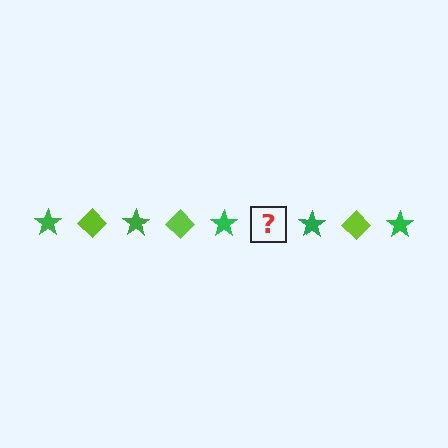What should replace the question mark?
The question mark should be replaced with a lime diamond.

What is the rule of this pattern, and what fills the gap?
The rule is that the pattern alternates between green star and lime diamond. The gap should be filled with a lime diamond.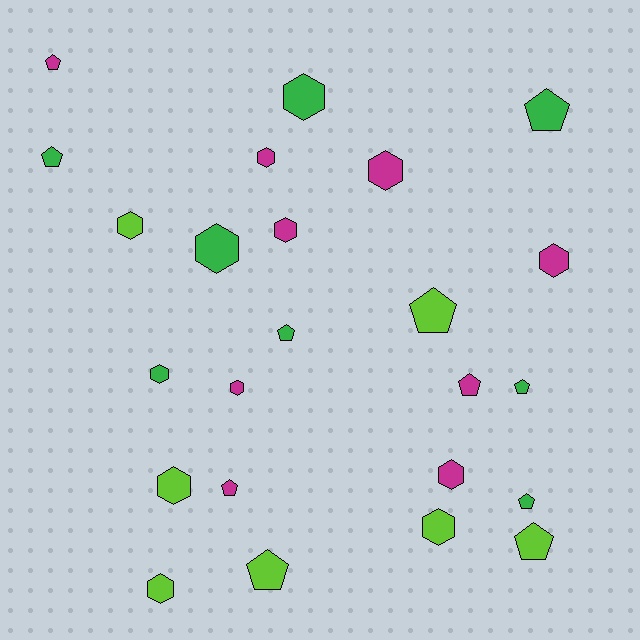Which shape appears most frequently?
Hexagon, with 13 objects.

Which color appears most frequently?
Magenta, with 9 objects.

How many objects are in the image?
There are 24 objects.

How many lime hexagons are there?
There are 4 lime hexagons.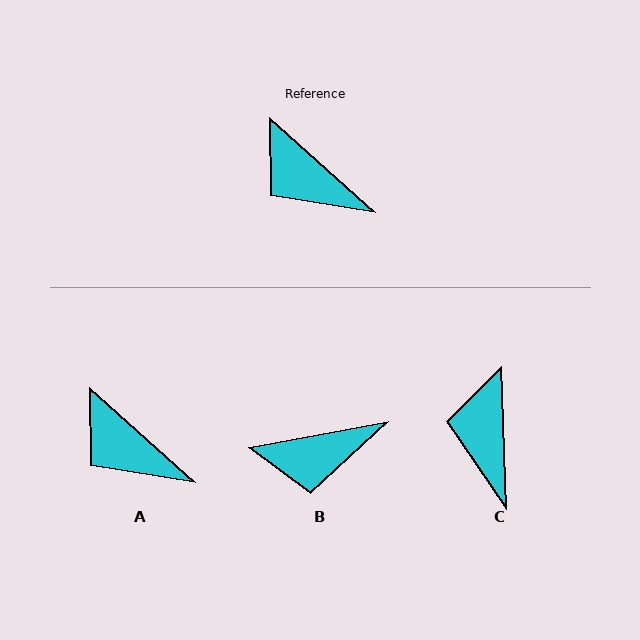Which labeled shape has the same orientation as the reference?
A.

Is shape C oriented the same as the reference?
No, it is off by about 46 degrees.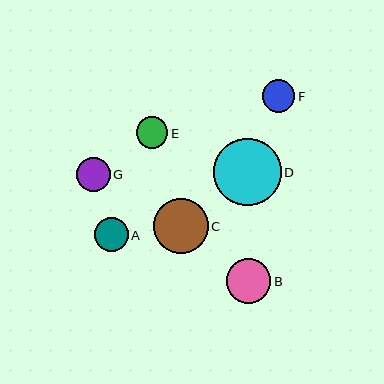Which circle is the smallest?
Circle E is the smallest with a size of approximately 32 pixels.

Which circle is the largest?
Circle D is the largest with a size of approximately 67 pixels.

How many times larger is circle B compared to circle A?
Circle B is approximately 1.3 times the size of circle A.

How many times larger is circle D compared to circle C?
Circle D is approximately 1.2 times the size of circle C.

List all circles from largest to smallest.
From largest to smallest: D, C, B, G, A, F, E.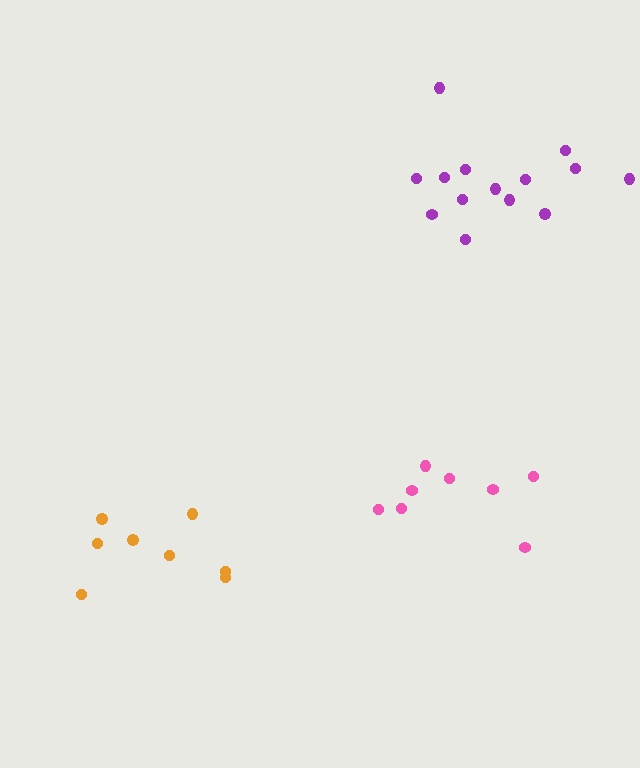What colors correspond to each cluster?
The clusters are colored: orange, pink, purple.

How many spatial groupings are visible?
There are 3 spatial groupings.